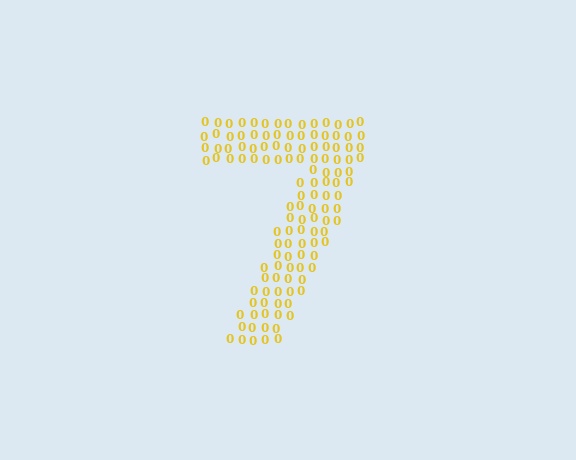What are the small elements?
The small elements are digit 0's.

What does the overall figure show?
The overall figure shows the digit 7.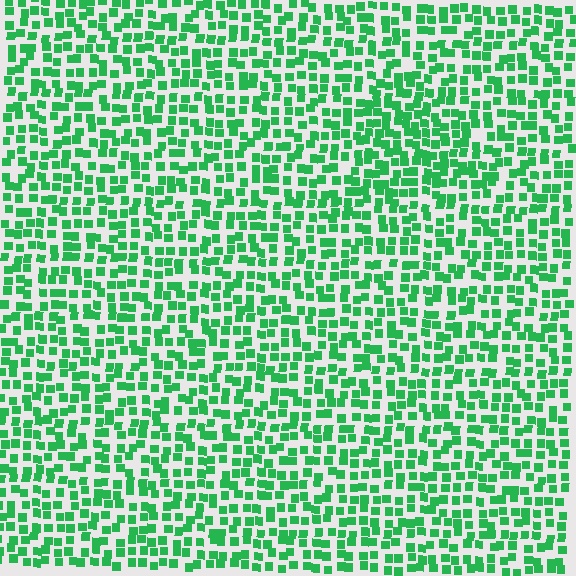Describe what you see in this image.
The image contains small green elements arranged at two different densities. A triangle-shaped region is visible where the elements are more densely packed than the surrounding area.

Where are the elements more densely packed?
The elements are more densely packed inside the triangle boundary.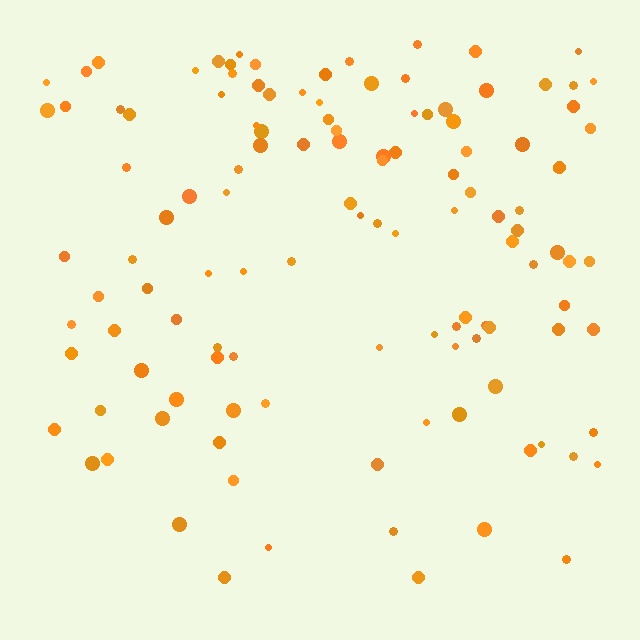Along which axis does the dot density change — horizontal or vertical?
Vertical.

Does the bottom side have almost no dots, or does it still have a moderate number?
Still a moderate number, just noticeably fewer than the top.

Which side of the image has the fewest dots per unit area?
The bottom.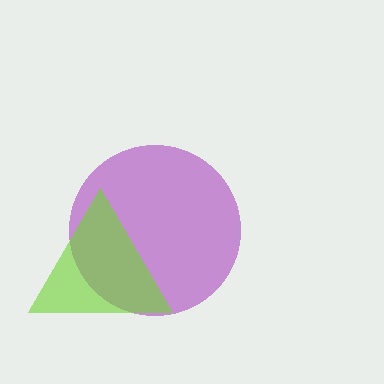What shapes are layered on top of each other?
The layered shapes are: a purple circle, a lime triangle.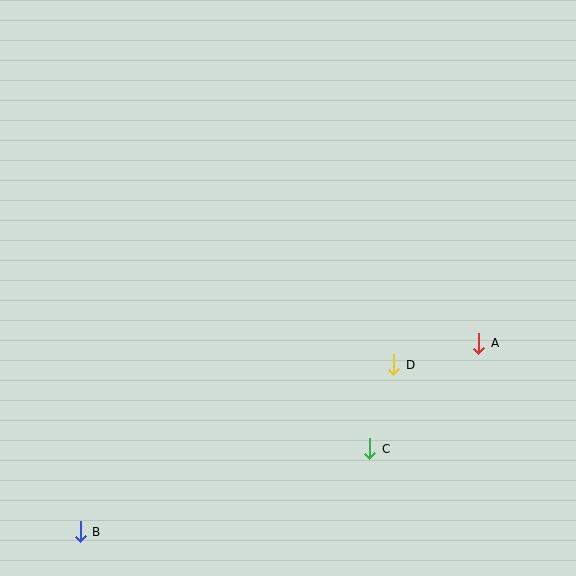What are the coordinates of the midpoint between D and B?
The midpoint between D and B is at (237, 448).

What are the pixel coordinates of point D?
Point D is at (394, 365).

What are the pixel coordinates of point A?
Point A is at (479, 343).